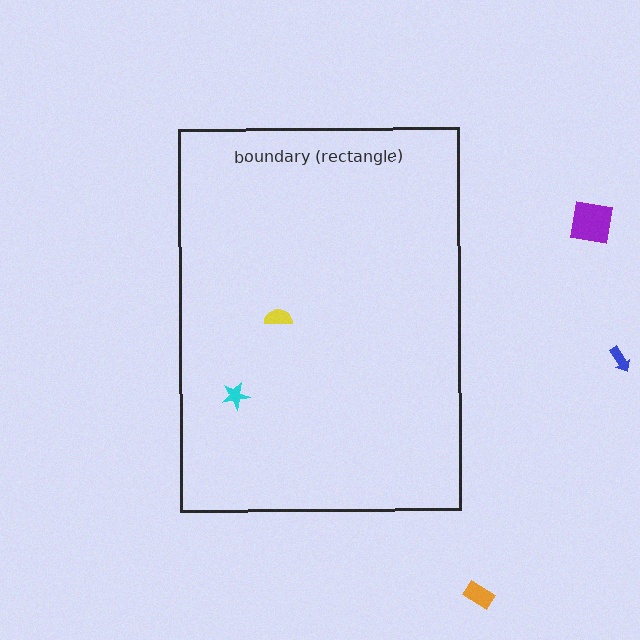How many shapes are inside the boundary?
2 inside, 3 outside.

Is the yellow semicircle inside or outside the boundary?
Inside.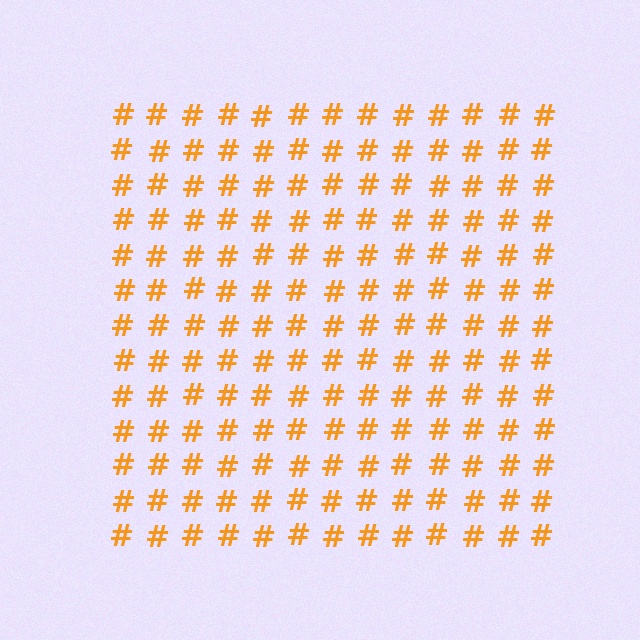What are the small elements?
The small elements are hash symbols.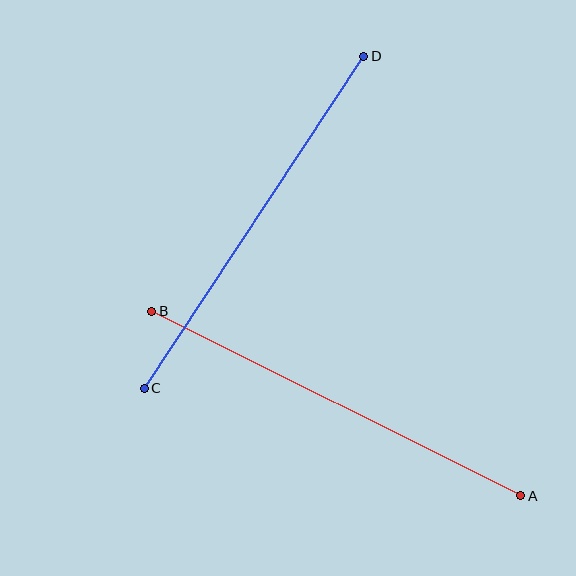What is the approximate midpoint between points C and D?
The midpoint is at approximately (254, 222) pixels.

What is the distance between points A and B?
The distance is approximately 412 pixels.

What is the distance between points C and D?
The distance is approximately 398 pixels.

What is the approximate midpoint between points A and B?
The midpoint is at approximately (336, 403) pixels.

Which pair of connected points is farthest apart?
Points A and B are farthest apart.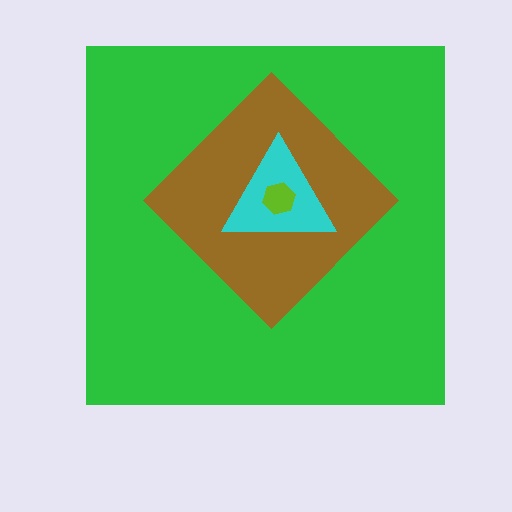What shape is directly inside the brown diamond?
The cyan triangle.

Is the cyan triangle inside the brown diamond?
Yes.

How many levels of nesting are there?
4.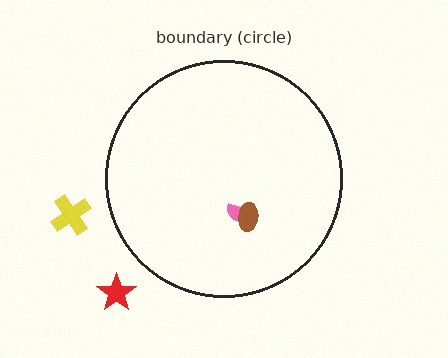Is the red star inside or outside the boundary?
Outside.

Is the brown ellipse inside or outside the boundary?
Inside.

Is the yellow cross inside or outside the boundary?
Outside.